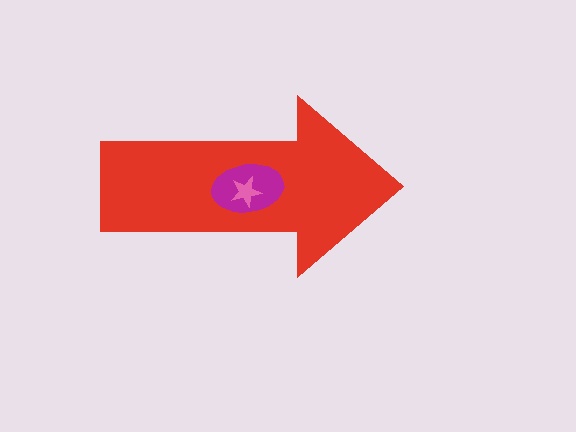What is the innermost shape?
The pink star.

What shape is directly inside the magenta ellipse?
The pink star.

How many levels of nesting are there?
3.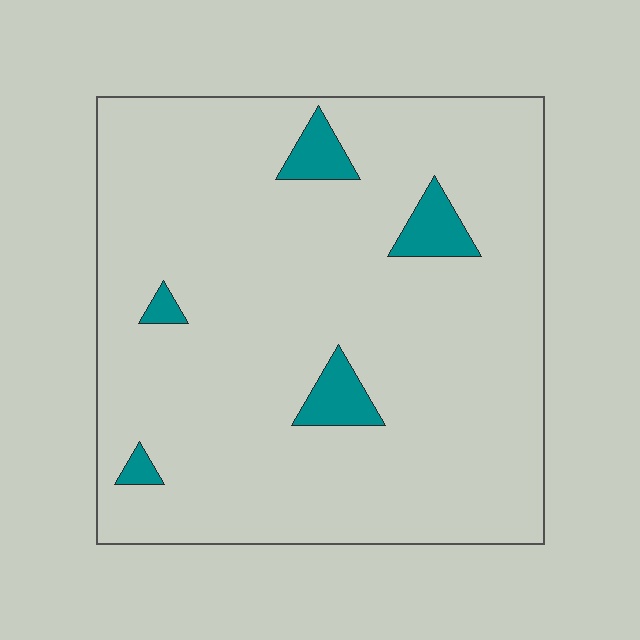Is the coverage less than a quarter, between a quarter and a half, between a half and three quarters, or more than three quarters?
Less than a quarter.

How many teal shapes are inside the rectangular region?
5.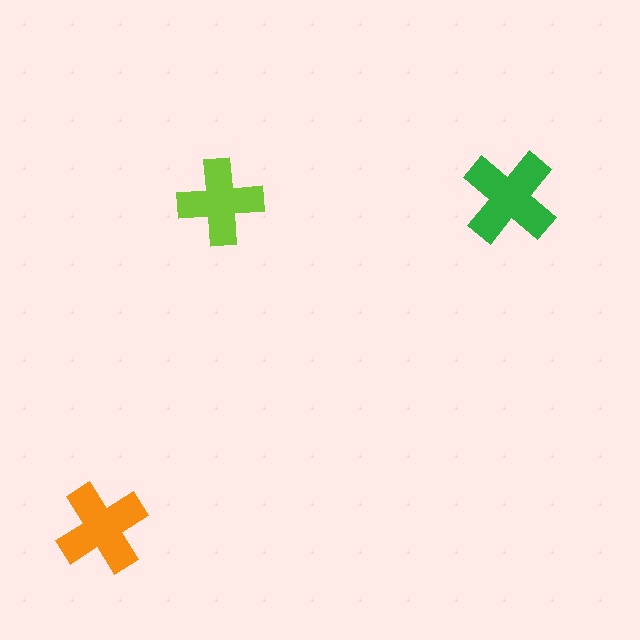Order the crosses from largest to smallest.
the green one, the orange one, the lime one.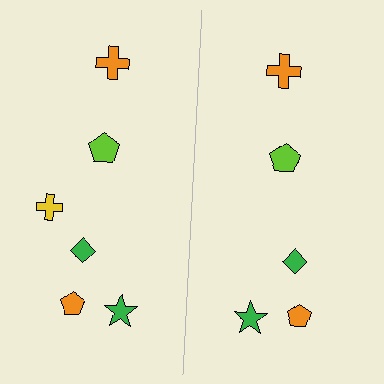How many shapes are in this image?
There are 11 shapes in this image.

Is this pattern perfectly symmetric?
No, the pattern is not perfectly symmetric. A yellow cross is missing from the right side.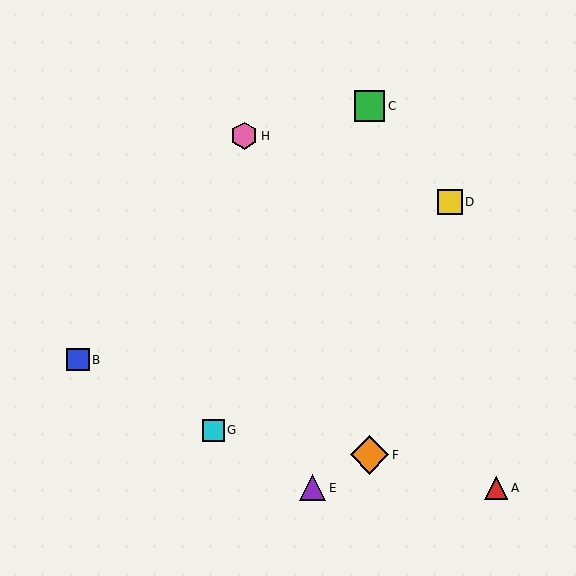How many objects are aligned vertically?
2 objects (C, F) are aligned vertically.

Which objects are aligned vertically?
Objects C, F are aligned vertically.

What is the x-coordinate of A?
Object A is at x≈496.